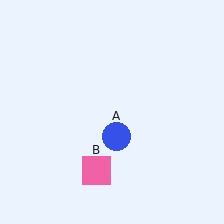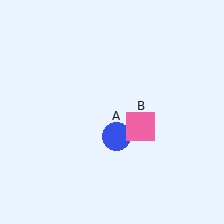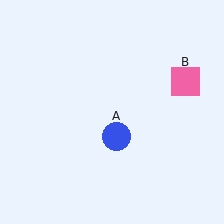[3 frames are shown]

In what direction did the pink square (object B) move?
The pink square (object B) moved up and to the right.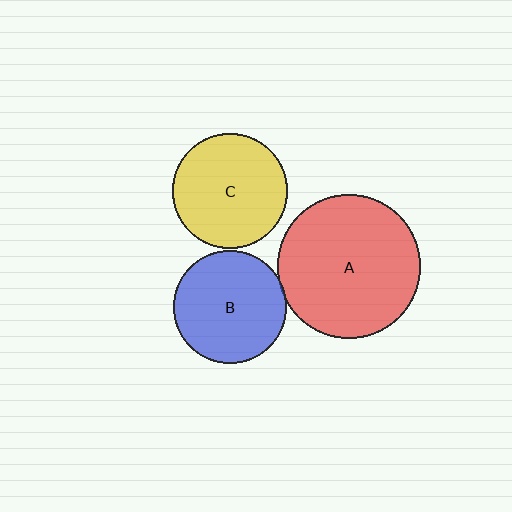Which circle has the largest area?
Circle A (red).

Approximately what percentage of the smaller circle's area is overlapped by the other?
Approximately 5%.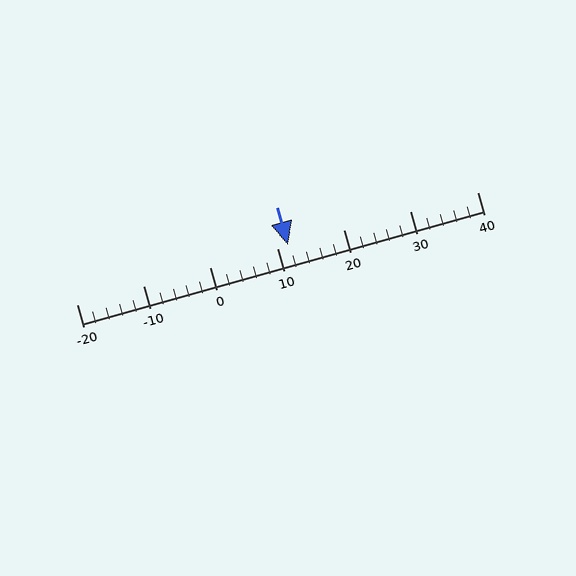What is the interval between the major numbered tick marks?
The major tick marks are spaced 10 units apart.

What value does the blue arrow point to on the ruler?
The blue arrow points to approximately 12.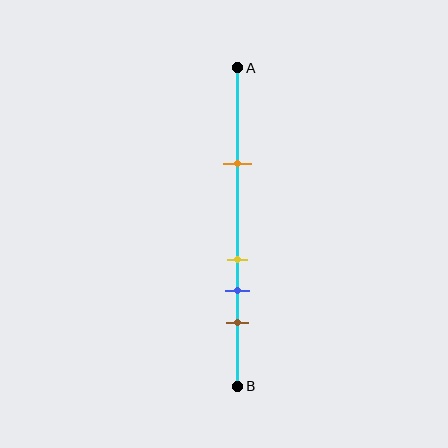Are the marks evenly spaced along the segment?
No, the marks are not evenly spaced.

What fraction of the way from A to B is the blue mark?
The blue mark is approximately 70% (0.7) of the way from A to B.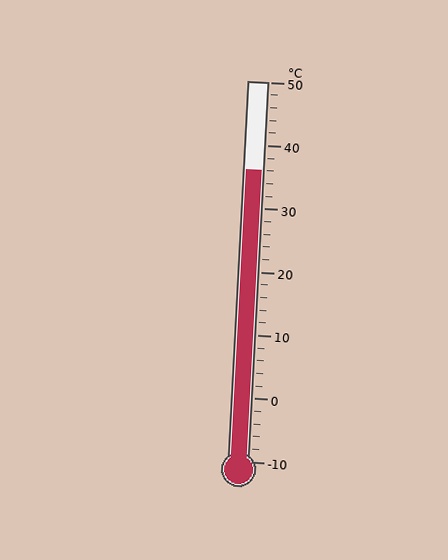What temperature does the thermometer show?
The thermometer shows approximately 36°C.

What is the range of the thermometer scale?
The thermometer scale ranges from -10°C to 50°C.